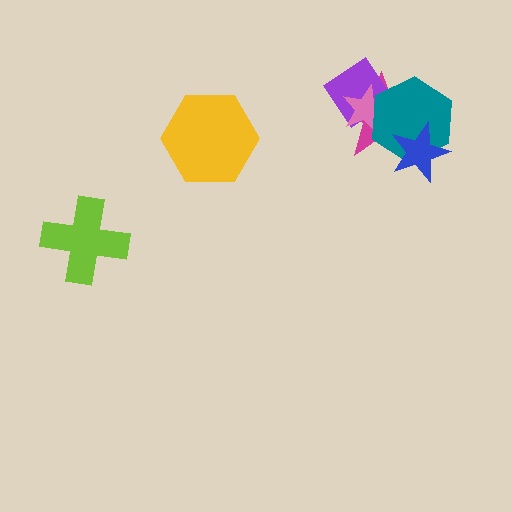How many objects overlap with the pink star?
3 objects overlap with the pink star.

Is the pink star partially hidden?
Yes, it is partially covered by another shape.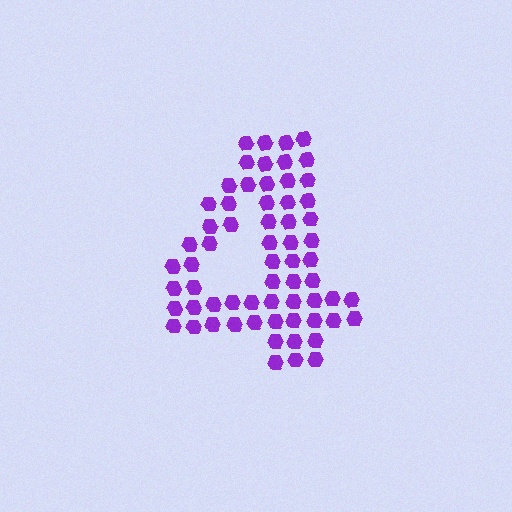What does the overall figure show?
The overall figure shows the digit 4.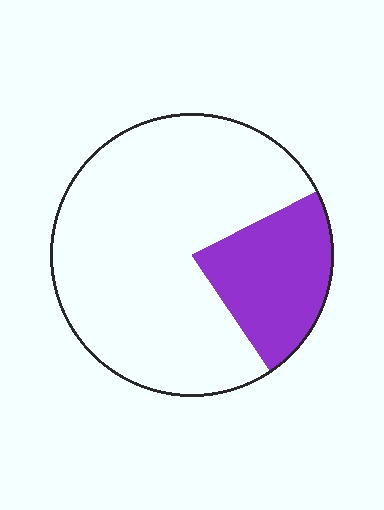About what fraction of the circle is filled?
About one quarter (1/4).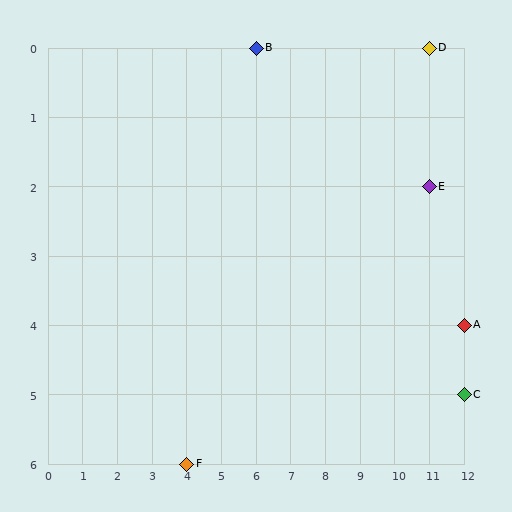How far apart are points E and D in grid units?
Points E and D are 2 rows apart.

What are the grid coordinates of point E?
Point E is at grid coordinates (11, 2).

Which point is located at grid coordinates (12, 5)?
Point C is at (12, 5).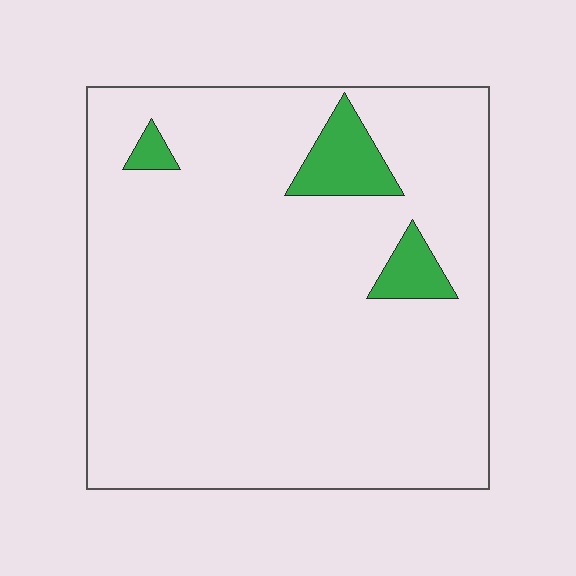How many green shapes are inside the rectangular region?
3.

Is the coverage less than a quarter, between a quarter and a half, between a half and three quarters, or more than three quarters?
Less than a quarter.